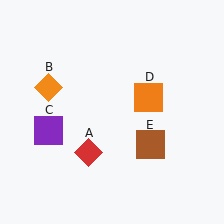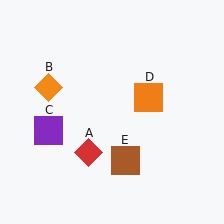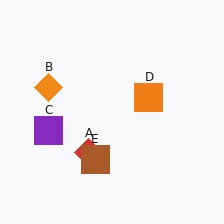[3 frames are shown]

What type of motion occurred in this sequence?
The brown square (object E) rotated clockwise around the center of the scene.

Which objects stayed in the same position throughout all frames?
Red diamond (object A) and orange diamond (object B) and purple square (object C) and orange square (object D) remained stationary.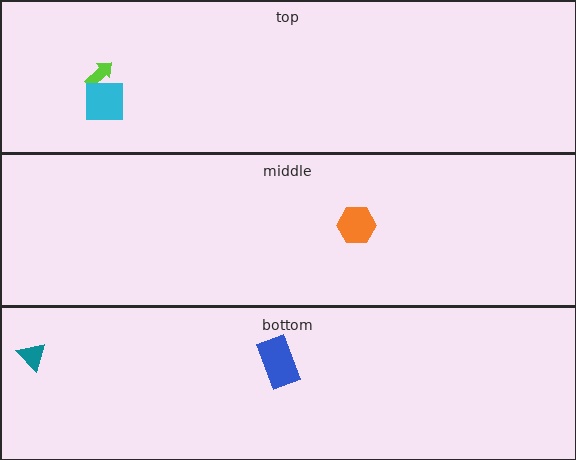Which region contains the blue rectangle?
The bottom region.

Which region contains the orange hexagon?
The middle region.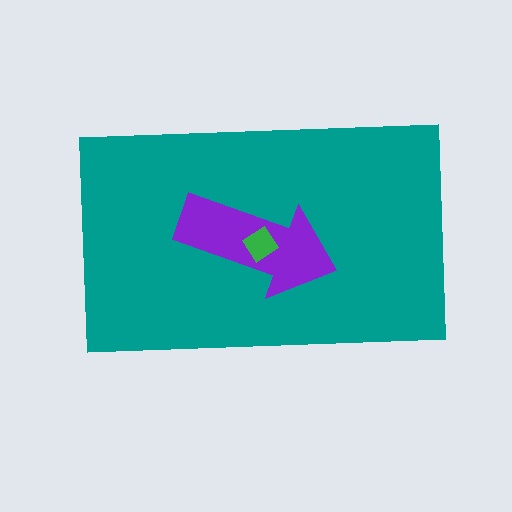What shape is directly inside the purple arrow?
The green diamond.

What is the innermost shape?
The green diamond.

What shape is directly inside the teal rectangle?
The purple arrow.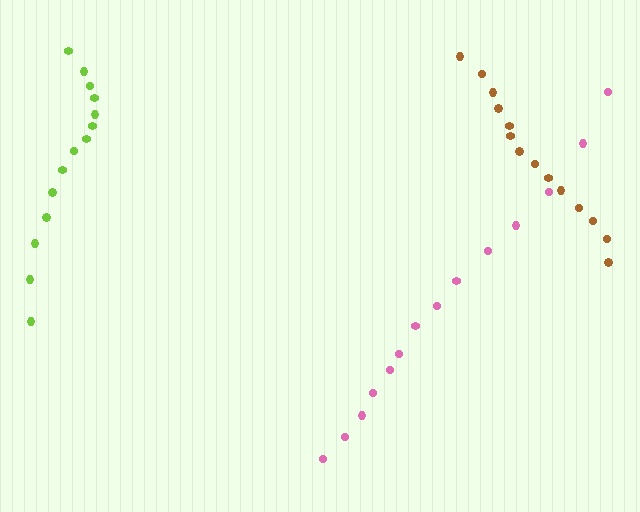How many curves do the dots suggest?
There are 3 distinct paths.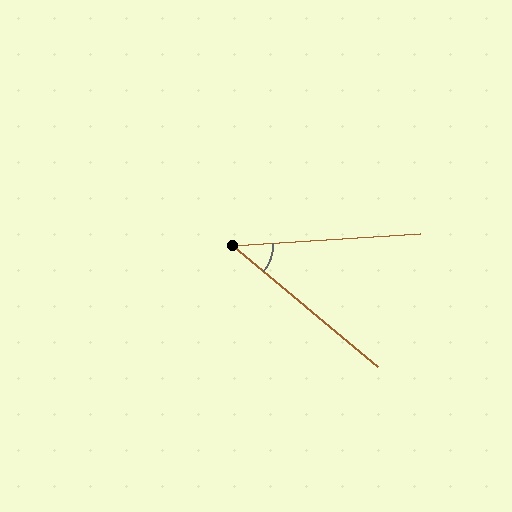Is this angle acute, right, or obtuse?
It is acute.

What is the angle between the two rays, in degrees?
Approximately 44 degrees.